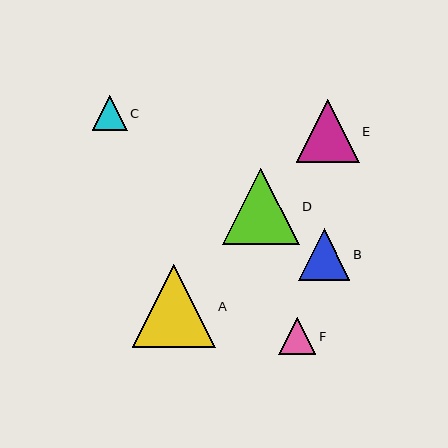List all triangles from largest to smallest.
From largest to smallest: A, D, E, B, F, C.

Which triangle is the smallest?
Triangle C is the smallest with a size of approximately 35 pixels.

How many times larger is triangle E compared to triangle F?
Triangle E is approximately 1.7 times the size of triangle F.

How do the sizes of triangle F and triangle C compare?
Triangle F and triangle C are approximately the same size.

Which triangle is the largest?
Triangle A is the largest with a size of approximately 83 pixels.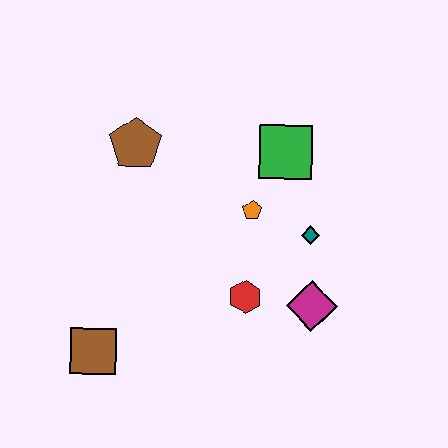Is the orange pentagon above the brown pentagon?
No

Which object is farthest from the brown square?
The green square is farthest from the brown square.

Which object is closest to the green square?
The orange pentagon is closest to the green square.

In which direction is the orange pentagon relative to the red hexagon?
The orange pentagon is above the red hexagon.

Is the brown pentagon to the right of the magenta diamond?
No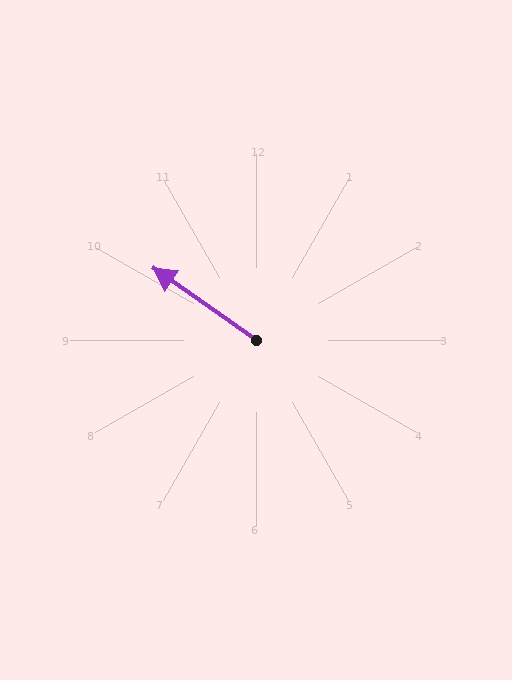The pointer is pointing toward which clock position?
Roughly 10 o'clock.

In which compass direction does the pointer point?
Northwest.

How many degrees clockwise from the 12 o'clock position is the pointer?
Approximately 305 degrees.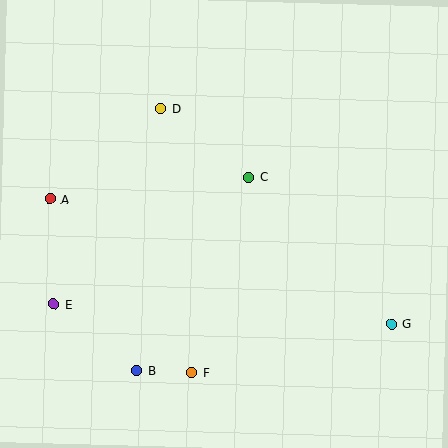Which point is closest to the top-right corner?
Point C is closest to the top-right corner.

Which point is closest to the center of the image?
Point C at (249, 177) is closest to the center.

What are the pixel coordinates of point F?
Point F is at (192, 373).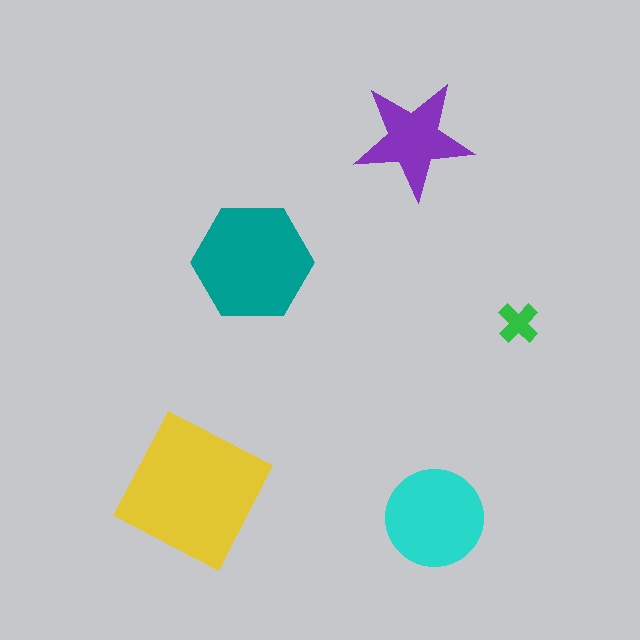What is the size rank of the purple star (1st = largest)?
4th.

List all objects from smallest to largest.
The green cross, the purple star, the cyan circle, the teal hexagon, the yellow square.